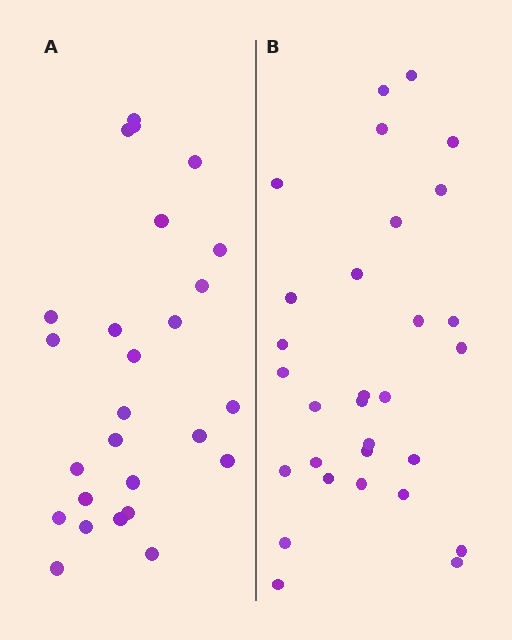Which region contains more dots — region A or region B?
Region B (the right region) has more dots.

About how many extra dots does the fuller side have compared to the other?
Region B has about 4 more dots than region A.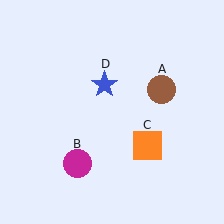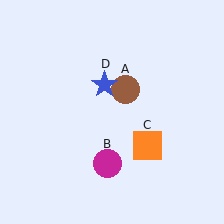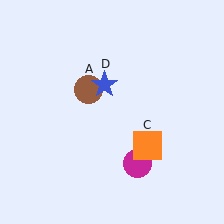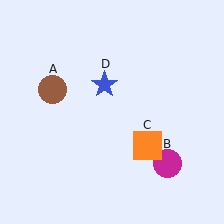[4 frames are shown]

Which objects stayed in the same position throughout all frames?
Orange square (object C) and blue star (object D) remained stationary.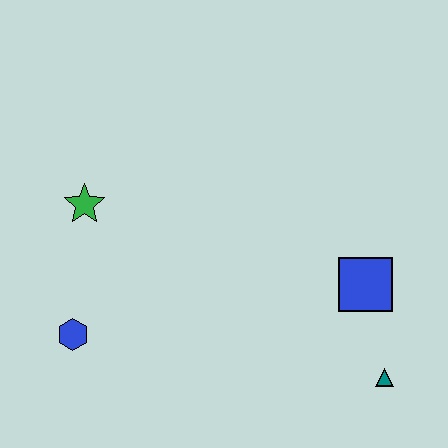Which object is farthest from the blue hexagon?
The teal triangle is farthest from the blue hexagon.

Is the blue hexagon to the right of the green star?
No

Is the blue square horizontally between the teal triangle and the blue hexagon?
Yes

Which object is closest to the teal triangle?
The blue square is closest to the teal triangle.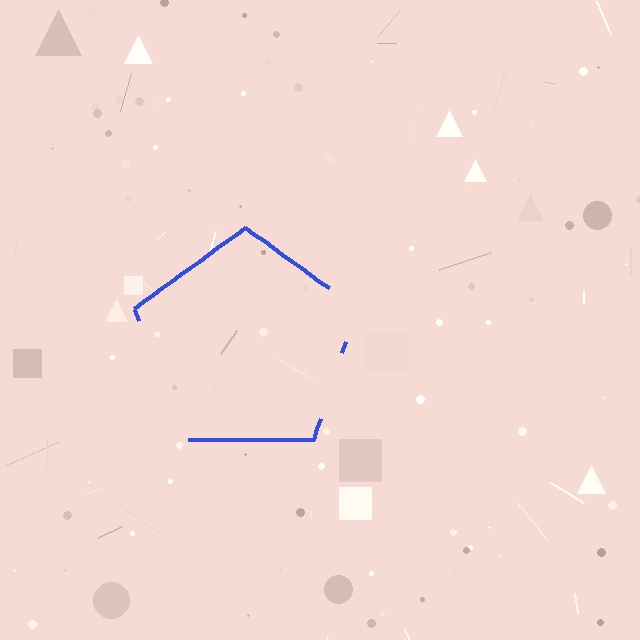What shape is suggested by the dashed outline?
The dashed outline suggests a pentagon.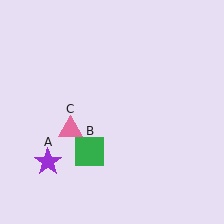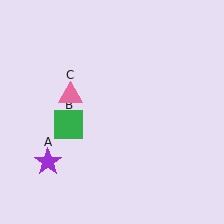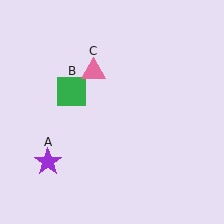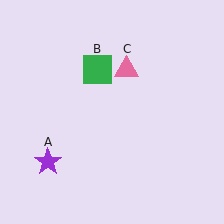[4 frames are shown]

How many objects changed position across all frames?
2 objects changed position: green square (object B), pink triangle (object C).